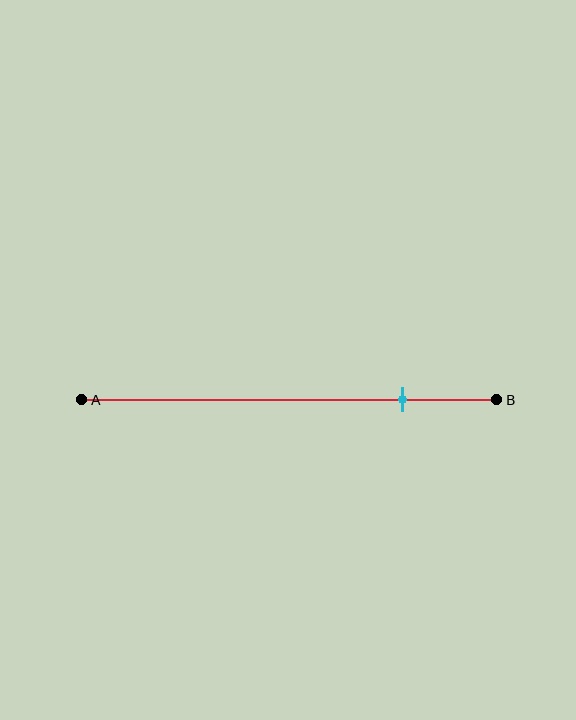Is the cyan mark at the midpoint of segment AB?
No, the mark is at about 75% from A, not at the 50% midpoint.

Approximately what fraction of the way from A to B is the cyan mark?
The cyan mark is approximately 75% of the way from A to B.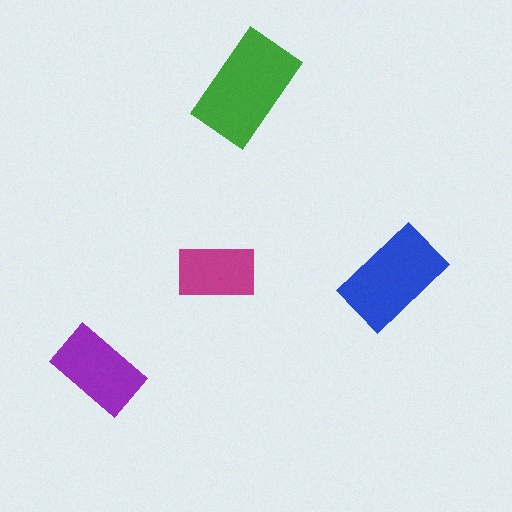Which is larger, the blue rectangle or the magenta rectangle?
The blue one.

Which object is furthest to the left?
The purple rectangle is leftmost.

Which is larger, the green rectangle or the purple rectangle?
The green one.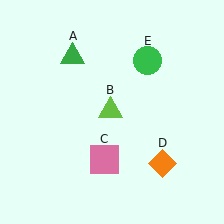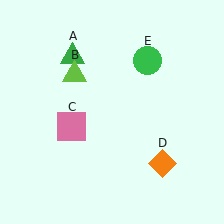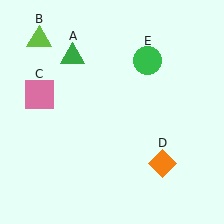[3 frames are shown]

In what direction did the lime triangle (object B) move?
The lime triangle (object B) moved up and to the left.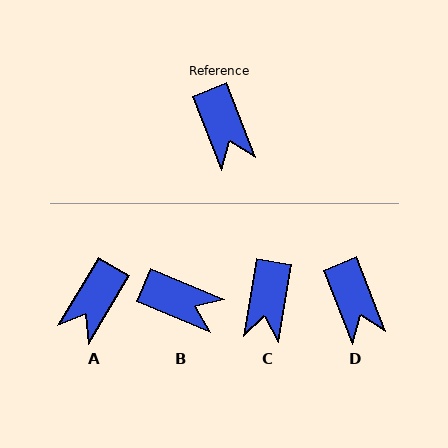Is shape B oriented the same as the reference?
No, it is off by about 45 degrees.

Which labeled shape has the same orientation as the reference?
D.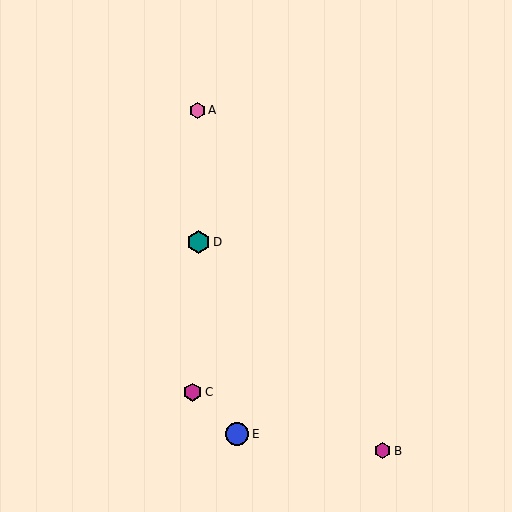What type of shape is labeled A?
Shape A is a pink hexagon.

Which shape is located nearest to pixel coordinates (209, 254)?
The teal hexagon (labeled D) at (198, 242) is nearest to that location.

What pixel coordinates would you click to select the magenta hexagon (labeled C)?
Click at (193, 392) to select the magenta hexagon C.